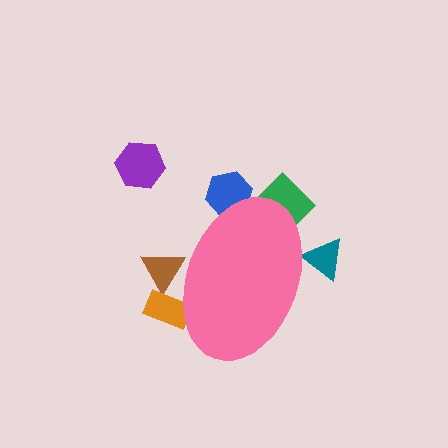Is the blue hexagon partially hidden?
Yes, the blue hexagon is partially hidden behind the pink ellipse.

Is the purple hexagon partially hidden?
No, the purple hexagon is fully visible.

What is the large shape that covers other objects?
A pink ellipse.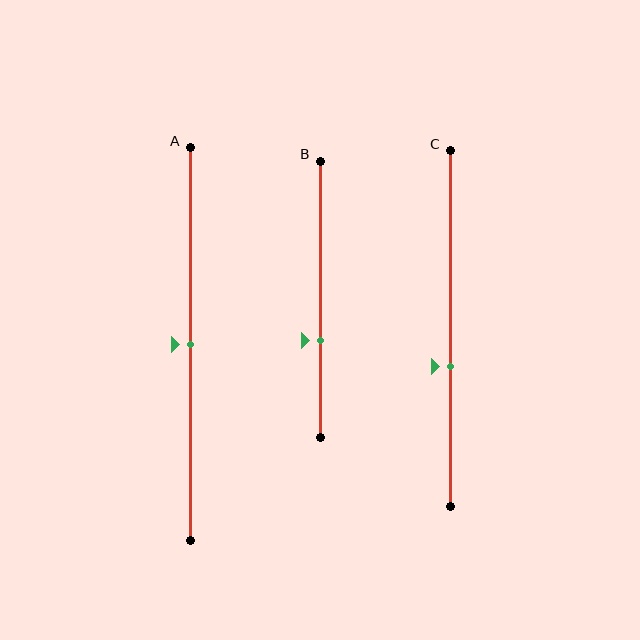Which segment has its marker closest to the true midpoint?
Segment A has its marker closest to the true midpoint.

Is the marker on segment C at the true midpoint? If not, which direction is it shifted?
No, the marker on segment C is shifted downward by about 11% of the segment length.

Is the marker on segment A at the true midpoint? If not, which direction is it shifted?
Yes, the marker on segment A is at the true midpoint.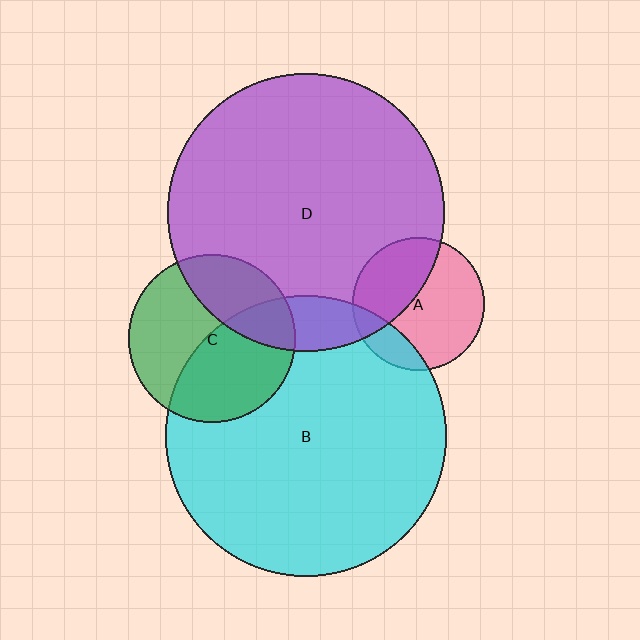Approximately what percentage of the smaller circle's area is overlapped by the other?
Approximately 30%.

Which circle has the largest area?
Circle B (cyan).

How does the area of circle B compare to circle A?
Approximately 4.5 times.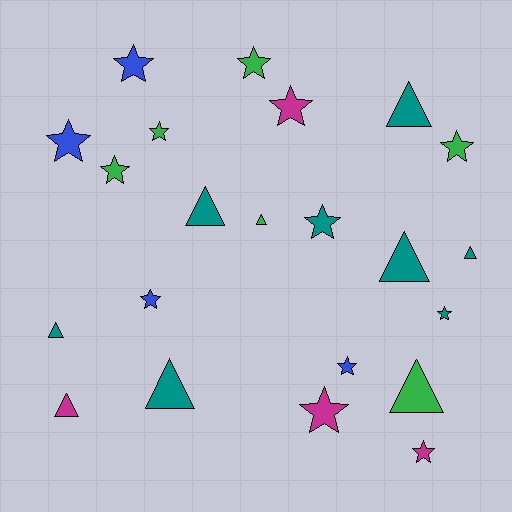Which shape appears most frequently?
Star, with 13 objects.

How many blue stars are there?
There are 4 blue stars.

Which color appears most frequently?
Teal, with 8 objects.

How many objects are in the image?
There are 22 objects.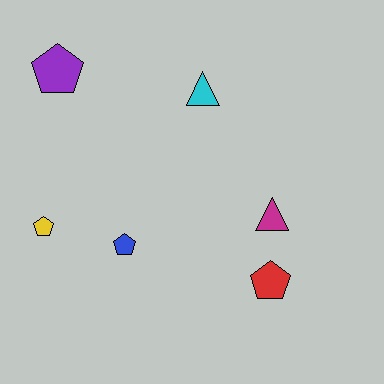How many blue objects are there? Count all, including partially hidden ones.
There is 1 blue object.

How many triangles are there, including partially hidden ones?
There are 2 triangles.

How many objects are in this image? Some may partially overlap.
There are 6 objects.